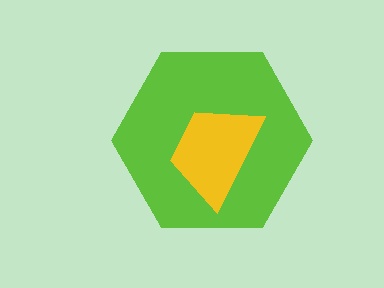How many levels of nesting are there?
2.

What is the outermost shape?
The lime hexagon.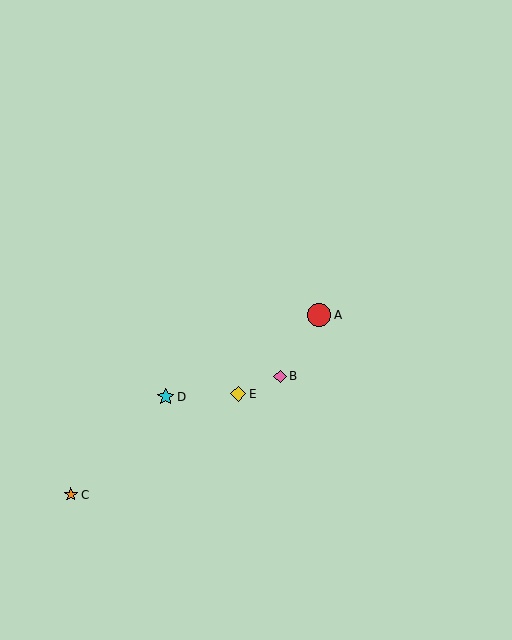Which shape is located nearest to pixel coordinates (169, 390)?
The cyan star (labeled D) at (166, 397) is nearest to that location.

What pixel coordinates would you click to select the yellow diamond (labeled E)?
Click at (238, 394) to select the yellow diamond E.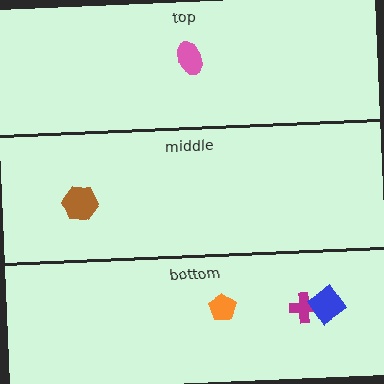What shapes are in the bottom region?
The orange pentagon, the magenta cross, the blue diamond.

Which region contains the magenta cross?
The bottom region.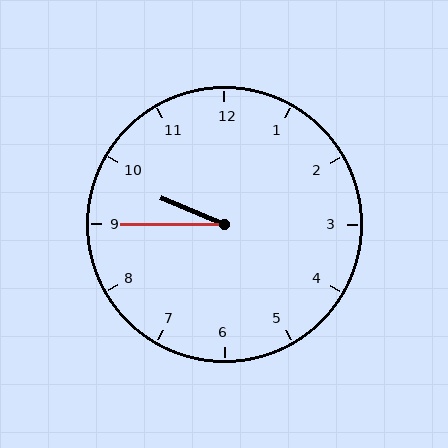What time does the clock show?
9:45.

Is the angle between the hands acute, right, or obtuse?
It is acute.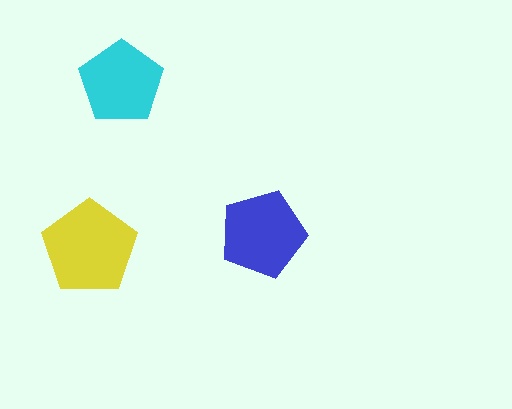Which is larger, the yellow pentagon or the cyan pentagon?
The yellow one.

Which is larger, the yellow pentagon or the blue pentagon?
The yellow one.